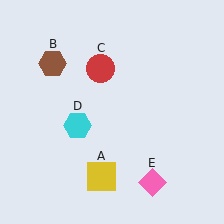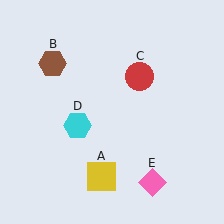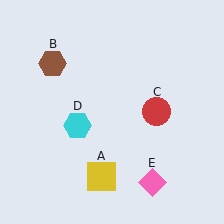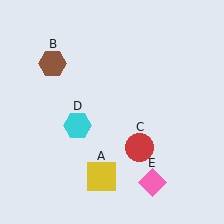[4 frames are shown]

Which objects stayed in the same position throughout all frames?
Yellow square (object A) and brown hexagon (object B) and cyan hexagon (object D) and pink diamond (object E) remained stationary.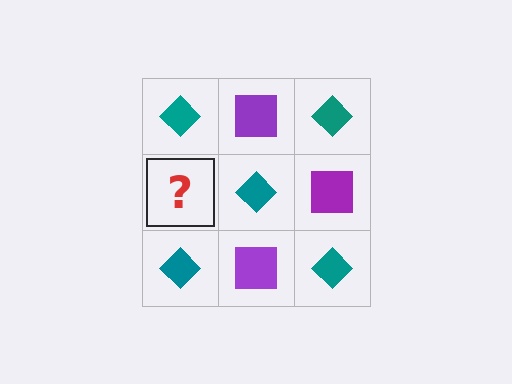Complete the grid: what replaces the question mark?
The question mark should be replaced with a purple square.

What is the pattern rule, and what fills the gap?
The rule is that it alternates teal diamond and purple square in a checkerboard pattern. The gap should be filled with a purple square.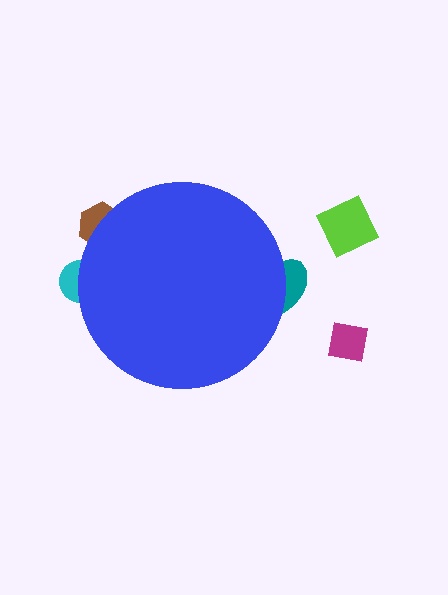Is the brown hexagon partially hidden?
Yes, the brown hexagon is partially hidden behind the blue circle.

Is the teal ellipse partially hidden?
Yes, the teal ellipse is partially hidden behind the blue circle.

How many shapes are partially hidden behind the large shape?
3 shapes are partially hidden.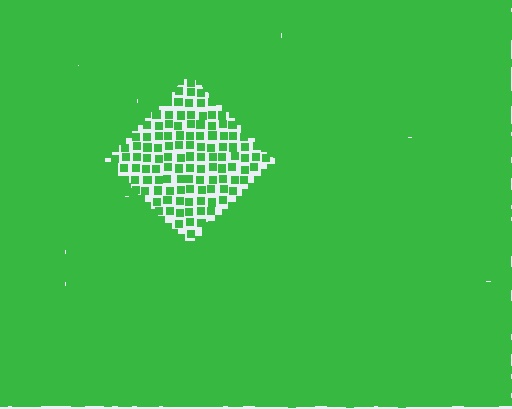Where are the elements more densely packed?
The elements are more densely packed outside the diamond boundary.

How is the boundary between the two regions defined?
The boundary is defined by a change in element density (approximately 2.8x ratio). All elements are the same color, size, and shape.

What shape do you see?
I see a diamond.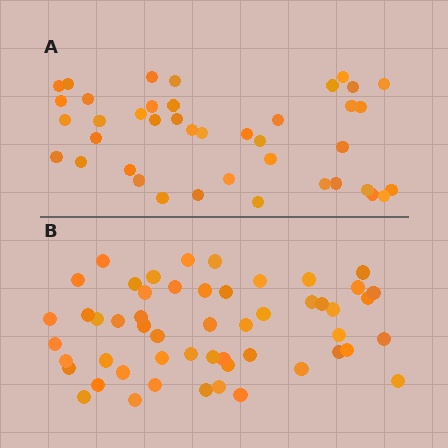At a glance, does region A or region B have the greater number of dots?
Region B (the bottom region) has more dots.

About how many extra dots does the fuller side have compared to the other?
Region B has roughly 12 or so more dots than region A.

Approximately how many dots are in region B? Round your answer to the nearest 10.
About 50 dots. (The exact count is 53, which rounds to 50.)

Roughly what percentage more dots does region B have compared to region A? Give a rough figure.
About 30% more.